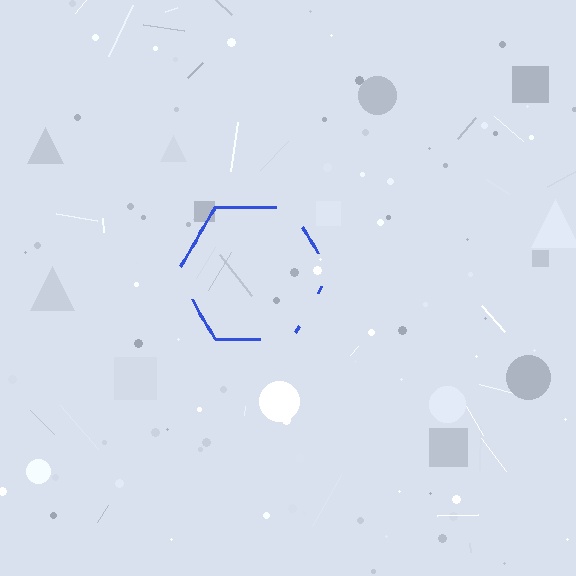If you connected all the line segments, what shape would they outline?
They would outline a hexagon.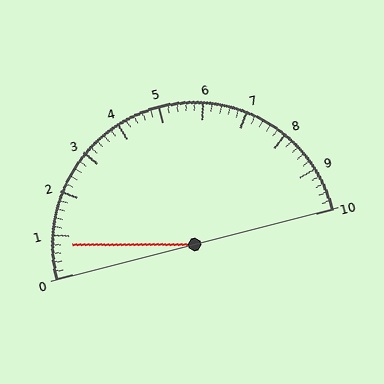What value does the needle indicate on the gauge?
The needle indicates approximately 0.8.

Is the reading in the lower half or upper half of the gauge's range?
The reading is in the lower half of the range (0 to 10).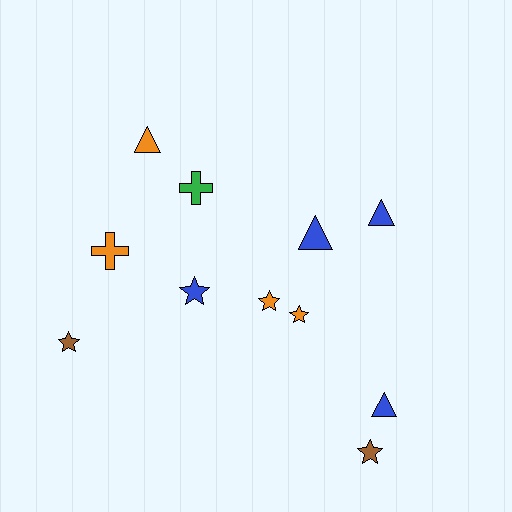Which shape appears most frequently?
Star, with 5 objects.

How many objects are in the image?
There are 11 objects.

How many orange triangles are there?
There is 1 orange triangle.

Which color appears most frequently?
Orange, with 4 objects.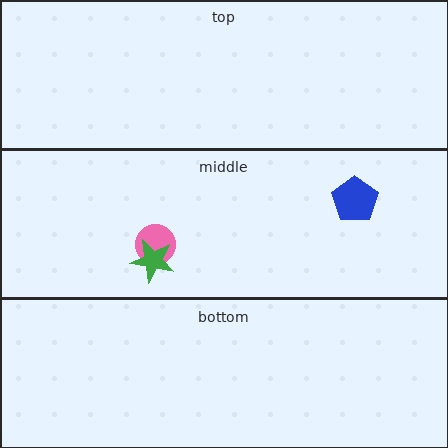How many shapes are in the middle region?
3.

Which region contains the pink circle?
The middle region.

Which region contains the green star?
The middle region.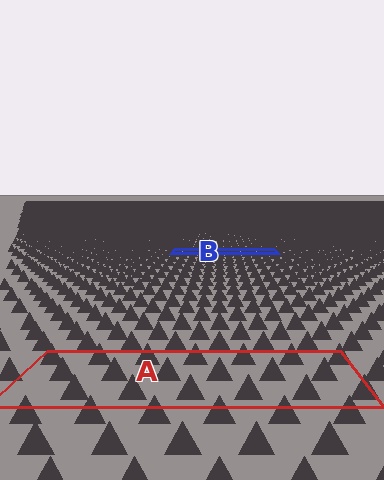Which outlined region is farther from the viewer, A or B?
Region B is farther from the viewer — the texture elements inside it appear smaller and more densely packed.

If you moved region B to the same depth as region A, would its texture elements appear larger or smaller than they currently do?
They would appear larger. At a closer depth, the same texture elements are projected at a bigger on-screen size.